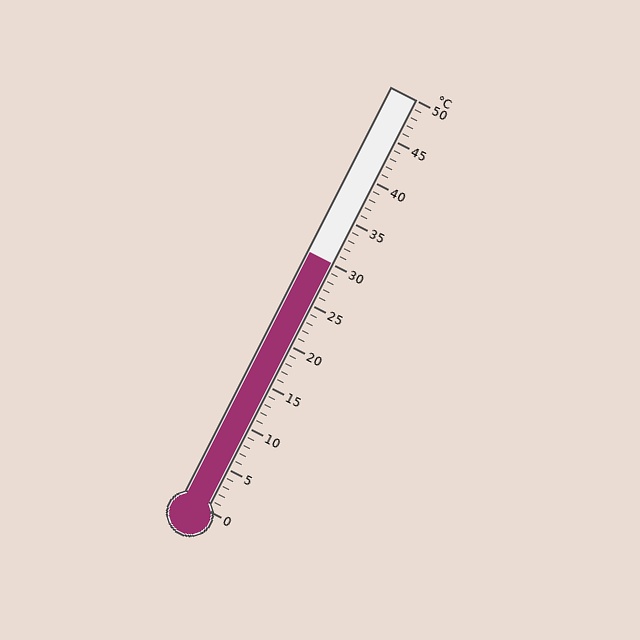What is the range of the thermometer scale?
The thermometer scale ranges from 0°C to 50°C.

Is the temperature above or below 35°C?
The temperature is below 35°C.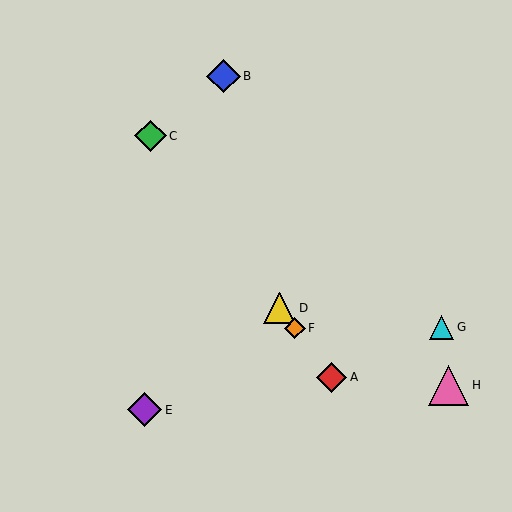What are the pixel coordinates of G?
Object G is at (442, 327).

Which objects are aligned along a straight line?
Objects A, C, D, F are aligned along a straight line.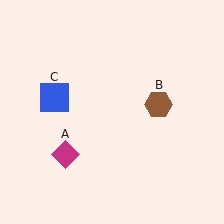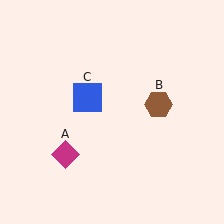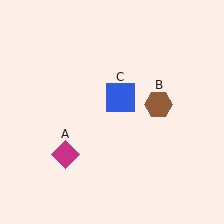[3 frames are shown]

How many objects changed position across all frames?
1 object changed position: blue square (object C).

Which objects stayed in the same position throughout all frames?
Magenta diamond (object A) and brown hexagon (object B) remained stationary.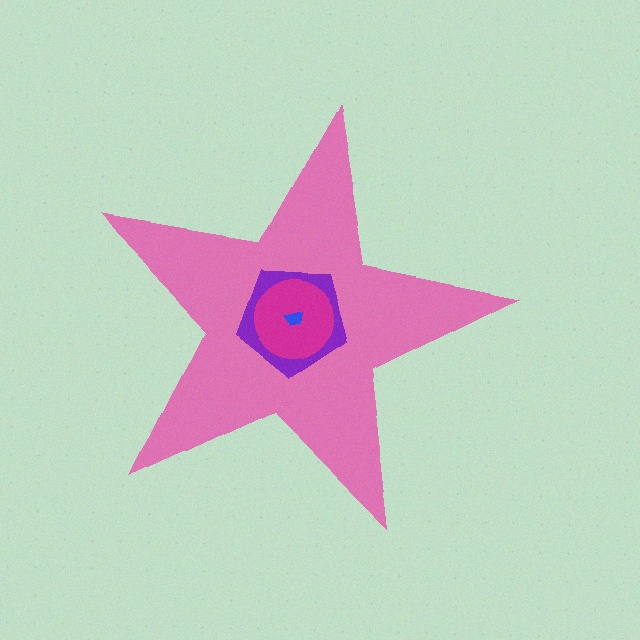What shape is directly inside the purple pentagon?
The magenta circle.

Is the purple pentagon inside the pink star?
Yes.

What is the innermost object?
The blue trapezoid.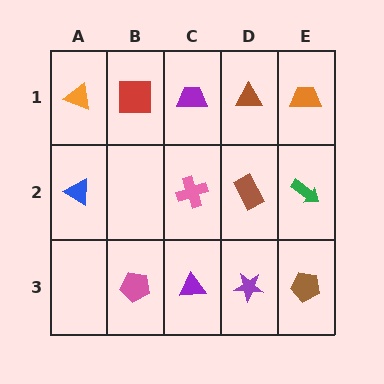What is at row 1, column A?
An orange triangle.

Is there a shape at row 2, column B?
No, that cell is empty.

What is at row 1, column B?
A red square.